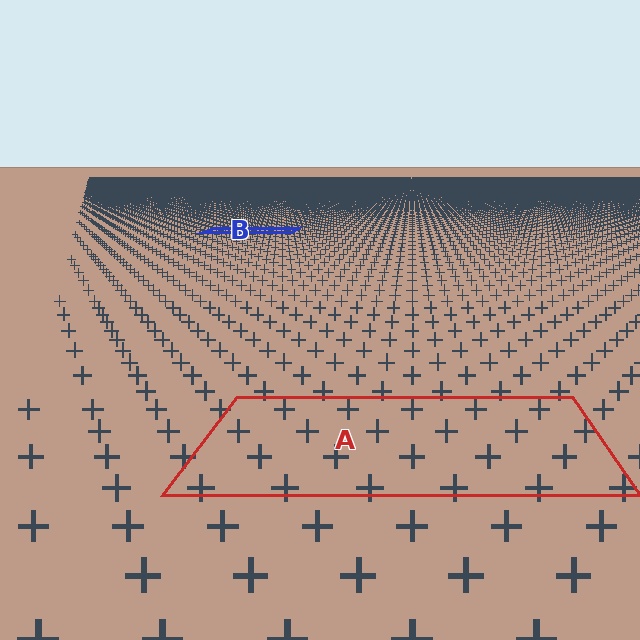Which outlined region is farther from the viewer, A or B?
Region B is farther from the viewer — the texture elements inside it appear smaller and more densely packed.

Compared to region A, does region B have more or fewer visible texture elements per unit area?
Region B has more texture elements per unit area — they are packed more densely because it is farther away.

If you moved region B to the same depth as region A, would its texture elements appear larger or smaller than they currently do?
They would appear larger. At a closer depth, the same texture elements are projected at a bigger on-screen size.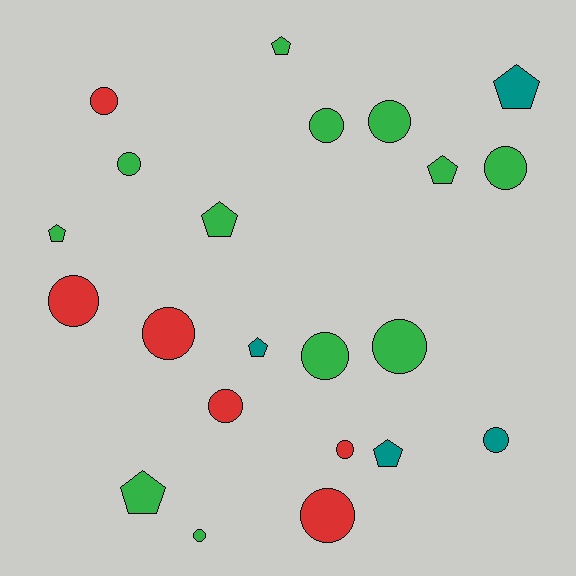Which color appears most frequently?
Green, with 12 objects.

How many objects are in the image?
There are 22 objects.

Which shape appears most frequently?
Circle, with 14 objects.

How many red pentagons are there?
There are no red pentagons.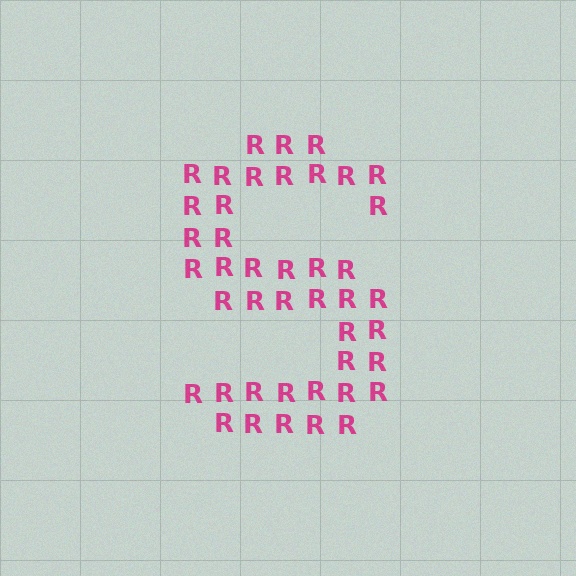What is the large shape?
The large shape is the letter S.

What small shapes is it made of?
It is made of small letter R's.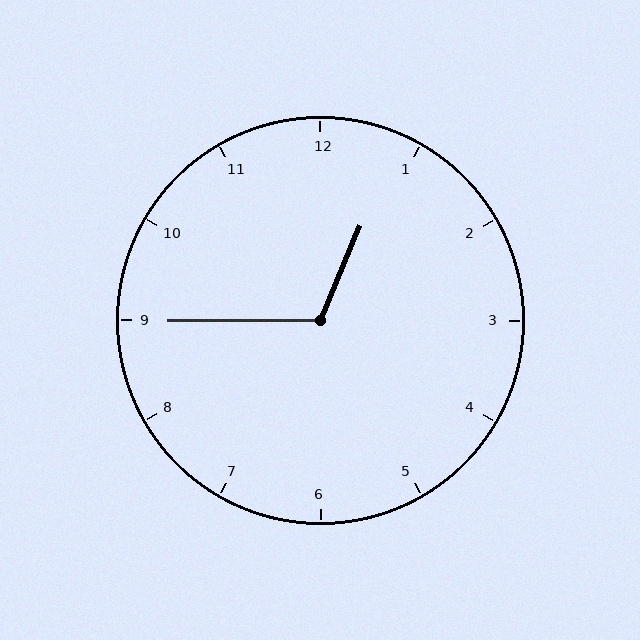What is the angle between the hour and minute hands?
Approximately 112 degrees.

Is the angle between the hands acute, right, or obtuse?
It is obtuse.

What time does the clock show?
12:45.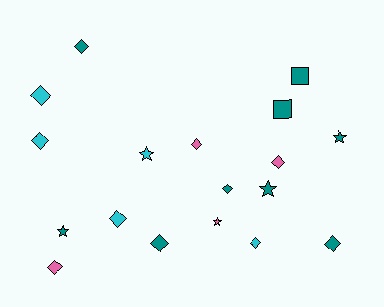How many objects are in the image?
There are 18 objects.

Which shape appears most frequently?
Diamond, with 11 objects.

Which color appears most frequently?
Teal, with 9 objects.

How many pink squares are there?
There are no pink squares.